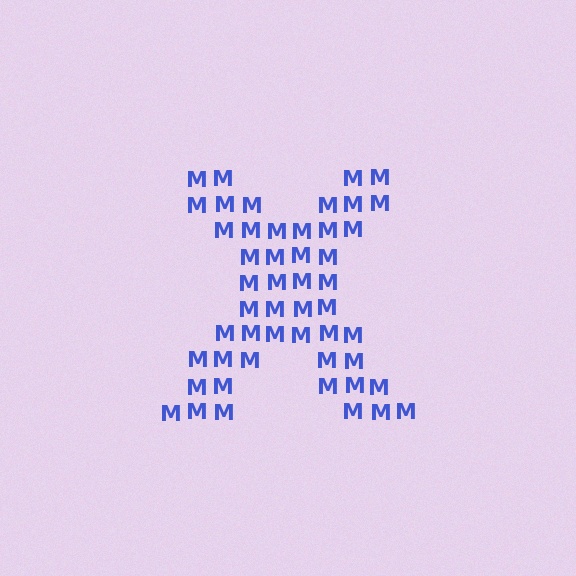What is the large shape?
The large shape is the letter X.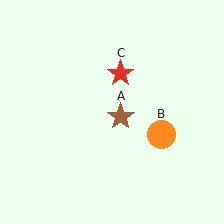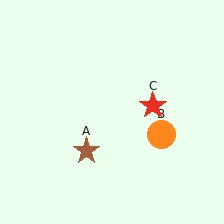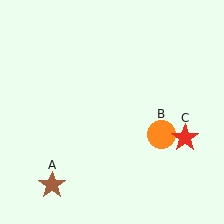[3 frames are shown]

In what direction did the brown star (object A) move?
The brown star (object A) moved down and to the left.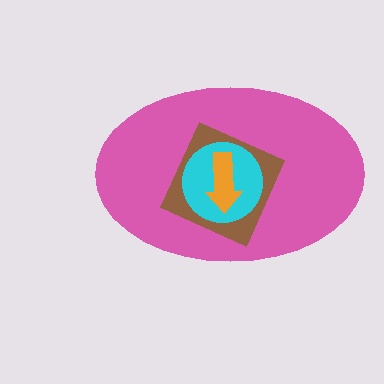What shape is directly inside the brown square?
The cyan circle.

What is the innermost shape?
The orange arrow.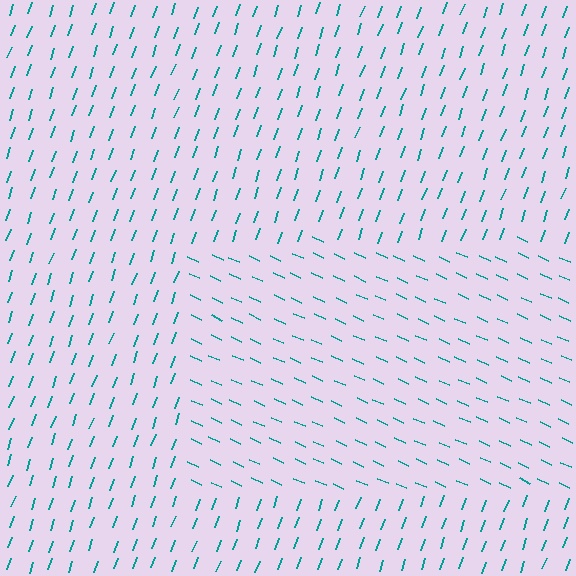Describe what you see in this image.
The image is filled with small teal line segments. A rectangle region in the image has lines oriented differently from the surrounding lines, creating a visible texture boundary.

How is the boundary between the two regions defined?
The boundary is defined purely by a change in line orientation (approximately 86 degrees difference). All lines are the same color and thickness.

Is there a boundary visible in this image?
Yes, there is a texture boundary formed by a change in line orientation.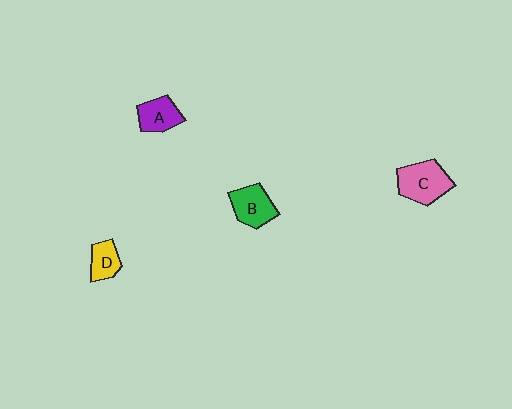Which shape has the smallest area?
Shape D (yellow).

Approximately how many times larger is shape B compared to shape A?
Approximately 1.2 times.